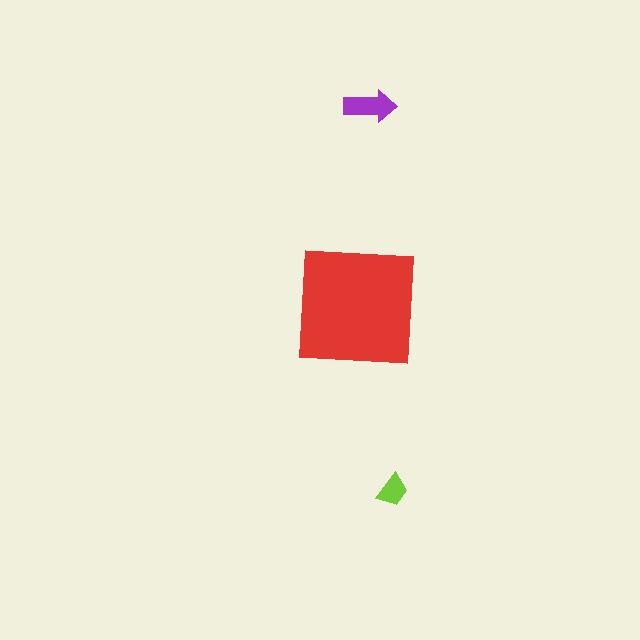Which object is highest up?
The purple arrow is topmost.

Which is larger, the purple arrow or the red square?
The red square.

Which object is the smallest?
The lime trapezoid.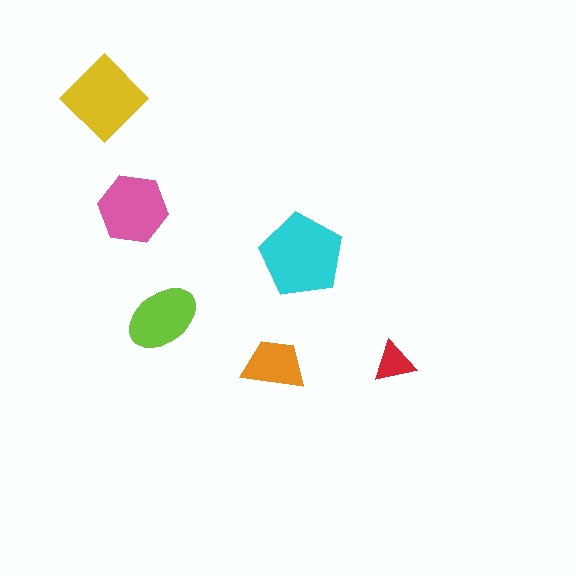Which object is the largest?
The cyan pentagon.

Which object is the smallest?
The red triangle.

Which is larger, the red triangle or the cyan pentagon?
The cyan pentagon.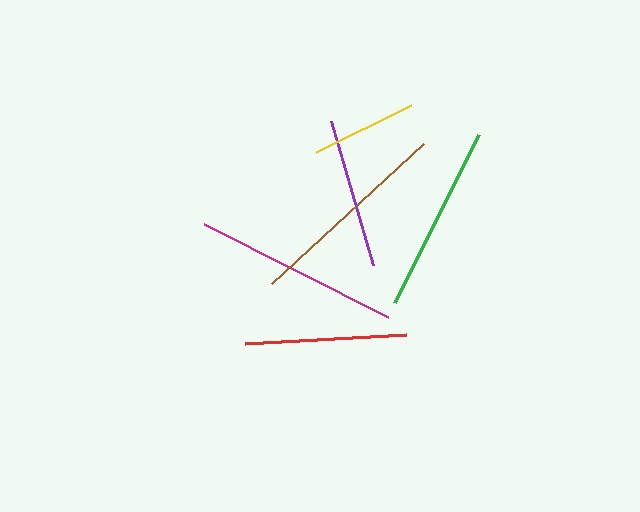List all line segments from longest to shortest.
From longest to shortest: brown, magenta, green, red, purple, yellow.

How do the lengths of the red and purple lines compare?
The red and purple lines are approximately the same length.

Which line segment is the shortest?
The yellow line is the shortest at approximately 106 pixels.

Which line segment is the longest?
The brown line is the longest at approximately 206 pixels.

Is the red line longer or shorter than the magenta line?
The magenta line is longer than the red line.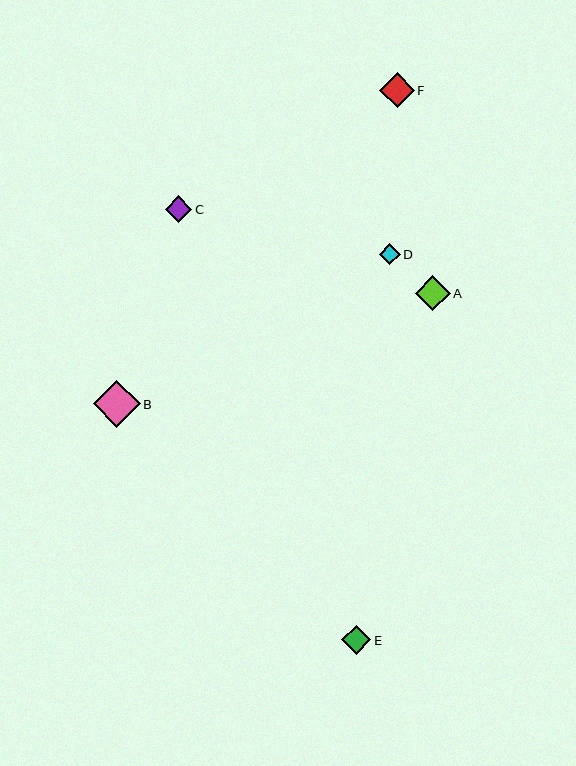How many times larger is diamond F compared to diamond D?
Diamond F is approximately 1.7 times the size of diamond D.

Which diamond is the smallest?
Diamond D is the smallest with a size of approximately 21 pixels.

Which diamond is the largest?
Diamond B is the largest with a size of approximately 47 pixels.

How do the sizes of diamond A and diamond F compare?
Diamond A and diamond F are approximately the same size.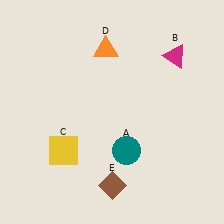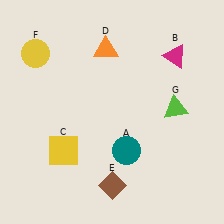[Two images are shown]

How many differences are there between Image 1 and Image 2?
There are 2 differences between the two images.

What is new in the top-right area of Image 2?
A lime triangle (G) was added in the top-right area of Image 2.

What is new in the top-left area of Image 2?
A yellow circle (F) was added in the top-left area of Image 2.